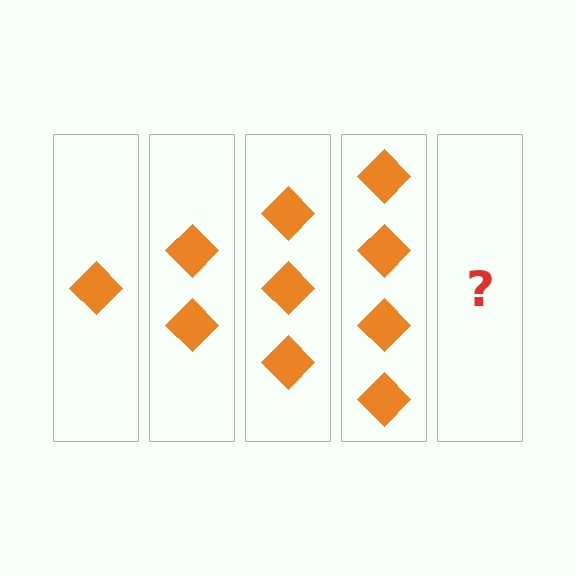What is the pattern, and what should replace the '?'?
The pattern is that each step adds one more diamond. The '?' should be 5 diamonds.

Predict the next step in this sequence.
The next step is 5 diamonds.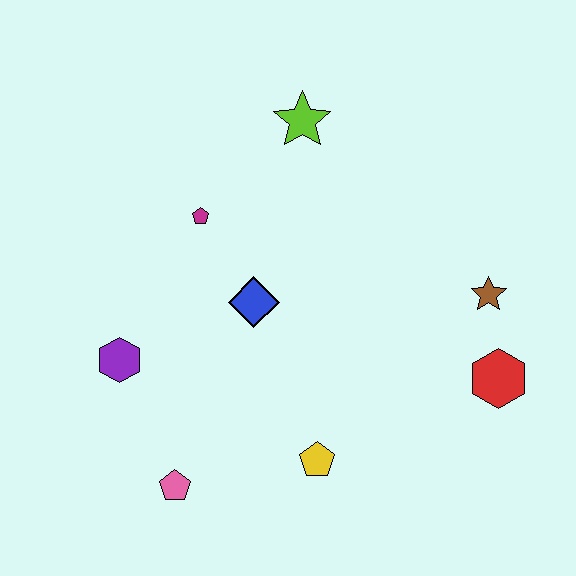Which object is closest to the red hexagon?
The brown star is closest to the red hexagon.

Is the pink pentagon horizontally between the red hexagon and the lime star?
No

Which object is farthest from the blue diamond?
The red hexagon is farthest from the blue diamond.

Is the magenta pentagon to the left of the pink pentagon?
No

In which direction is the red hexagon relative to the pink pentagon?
The red hexagon is to the right of the pink pentagon.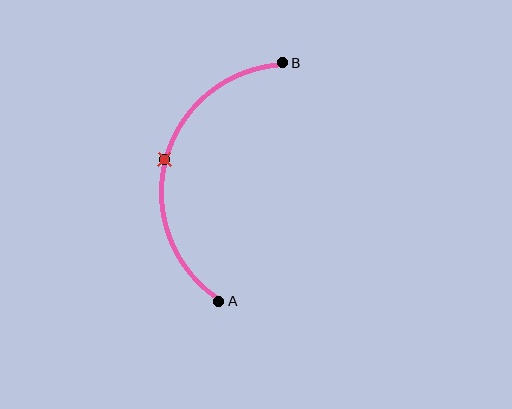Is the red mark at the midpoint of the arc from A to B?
Yes. The red mark lies on the arc at equal arc-length from both A and B — it is the arc midpoint.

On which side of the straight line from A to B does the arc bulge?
The arc bulges to the left of the straight line connecting A and B.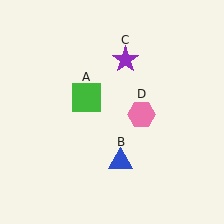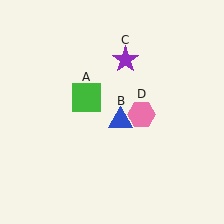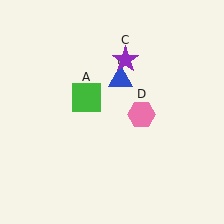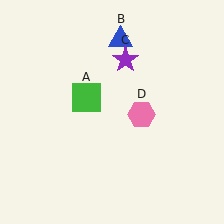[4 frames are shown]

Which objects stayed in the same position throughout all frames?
Green square (object A) and purple star (object C) and pink hexagon (object D) remained stationary.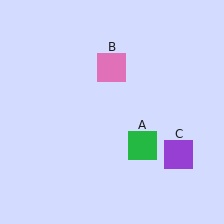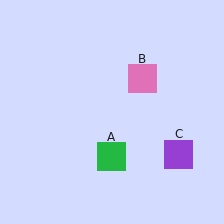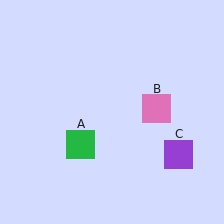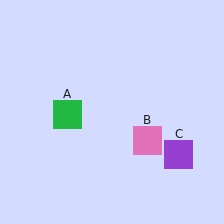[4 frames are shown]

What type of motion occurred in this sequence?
The green square (object A), pink square (object B) rotated clockwise around the center of the scene.